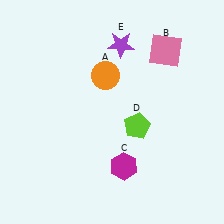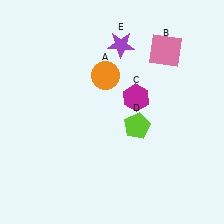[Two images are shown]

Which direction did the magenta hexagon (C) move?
The magenta hexagon (C) moved up.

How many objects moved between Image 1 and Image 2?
1 object moved between the two images.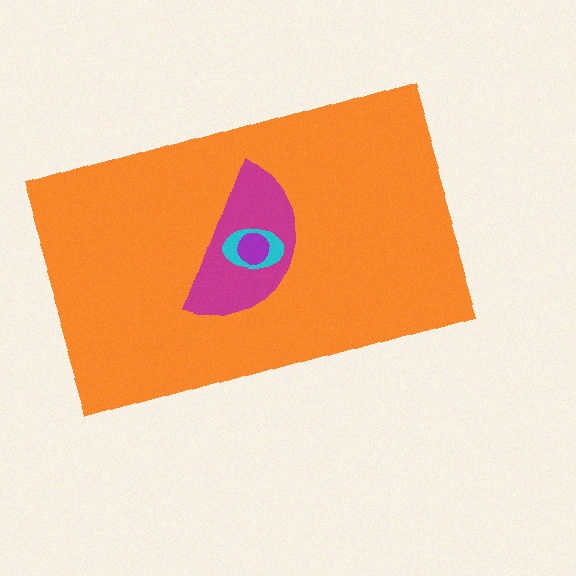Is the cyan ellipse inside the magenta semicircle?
Yes.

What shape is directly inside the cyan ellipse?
The purple circle.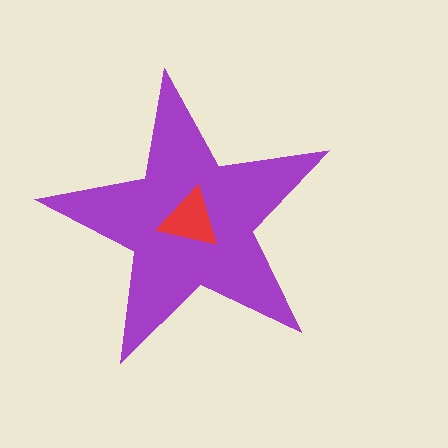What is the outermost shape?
The purple star.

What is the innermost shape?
The red triangle.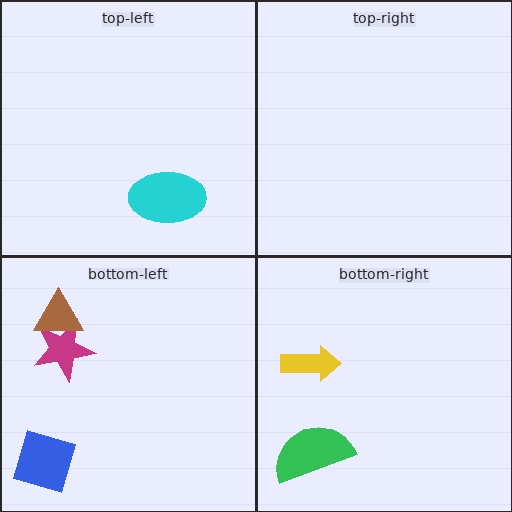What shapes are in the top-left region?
The cyan ellipse.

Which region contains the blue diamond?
The bottom-left region.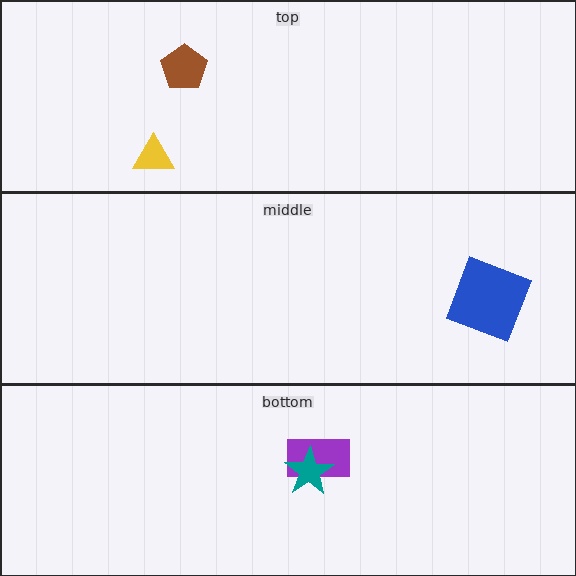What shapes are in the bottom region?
The purple rectangle, the teal star.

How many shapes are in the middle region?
1.